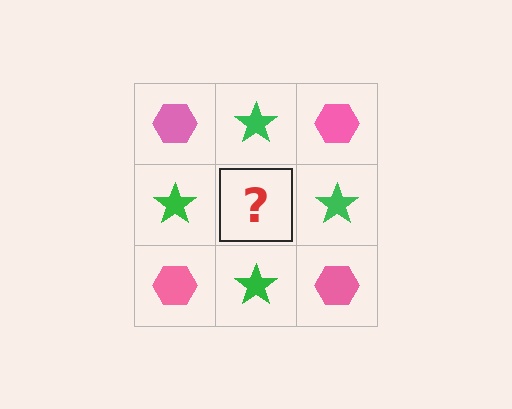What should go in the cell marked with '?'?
The missing cell should contain a pink hexagon.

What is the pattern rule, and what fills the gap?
The rule is that it alternates pink hexagon and green star in a checkerboard pattern. The gap should be filled with a pink hexagon.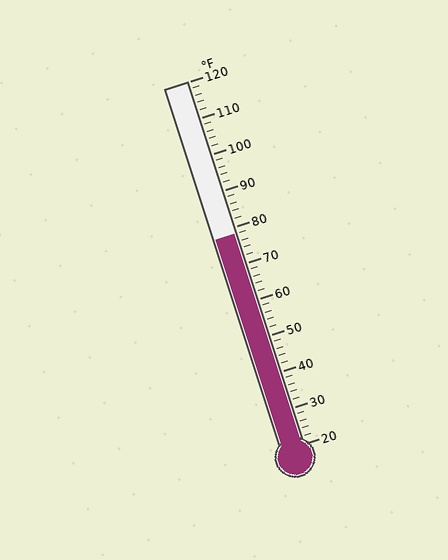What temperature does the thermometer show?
The thermometer shows approximately 78°F.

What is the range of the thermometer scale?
The thermometer scale ranges from 20°F to 120°F.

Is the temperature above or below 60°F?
The temperature is above 60°F.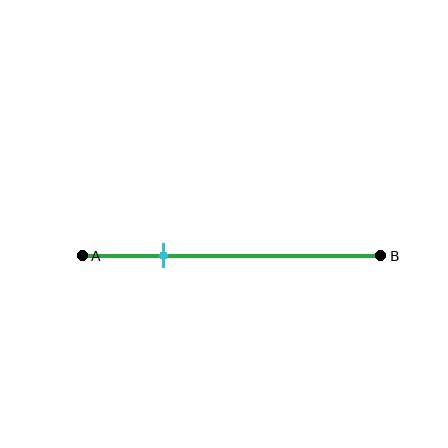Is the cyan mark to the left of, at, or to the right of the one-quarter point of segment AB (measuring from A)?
The cyan mark is approximately at the one-quarter point of segment AB.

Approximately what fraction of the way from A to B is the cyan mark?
The cyan mark is approximately 25% of the way from A to B.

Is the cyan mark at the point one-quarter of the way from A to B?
Yes, the mark is approximately at the one-quarter point.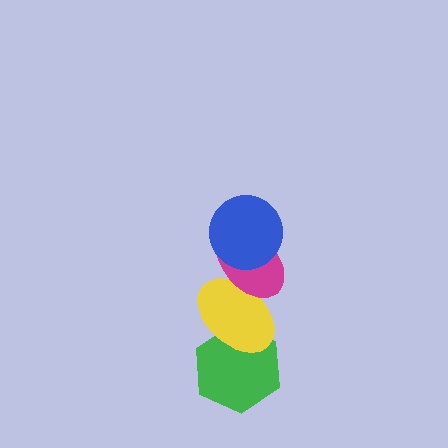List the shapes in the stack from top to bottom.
From top to bottom: the blue circle, the magenta ellipse, the yellow ellipse, the green hexagon.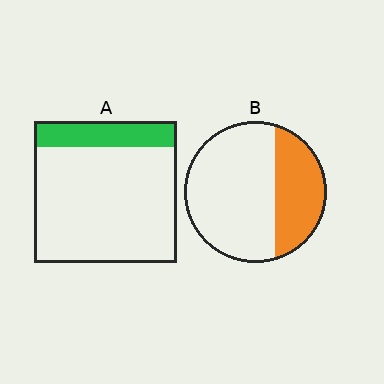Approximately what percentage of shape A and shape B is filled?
A is approximately 20% and B is approximately 35%.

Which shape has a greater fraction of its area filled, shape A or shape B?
Shape B.